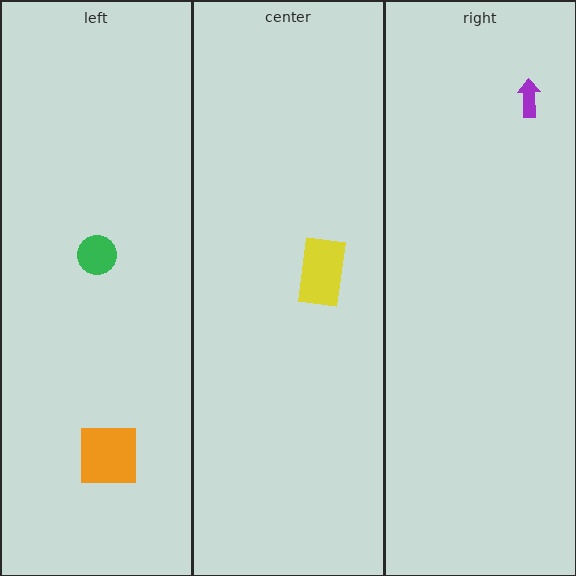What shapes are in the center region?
The yellow rectangle.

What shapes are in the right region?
The purple arrow.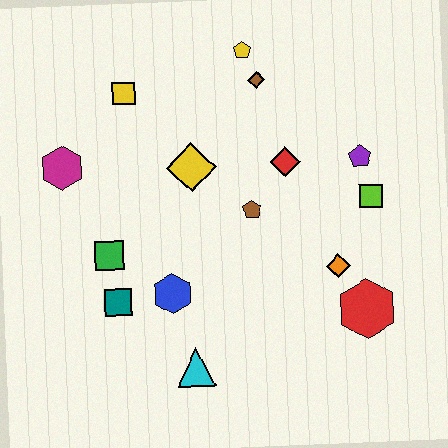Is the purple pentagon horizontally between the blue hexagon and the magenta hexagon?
No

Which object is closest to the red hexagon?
The orange diamond is closest to the red hexagon.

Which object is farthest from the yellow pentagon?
The cyan triangle is farthest from the yellow pentagon.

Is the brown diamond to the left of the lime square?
Yes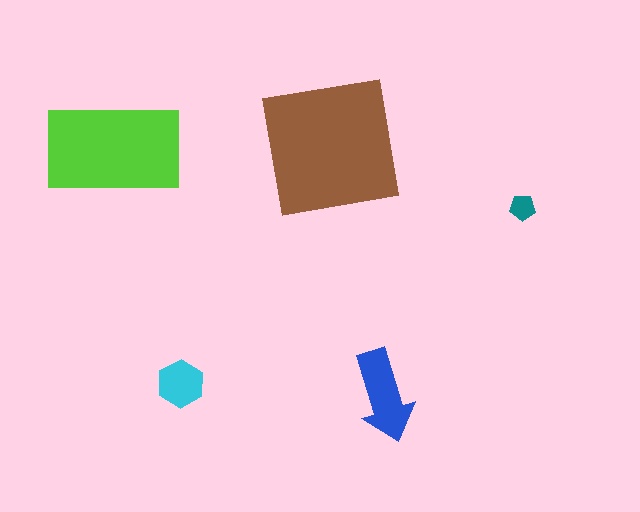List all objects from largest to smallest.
The brown square, the lime rectangle, the blue arrow, the cyan hexagon, the teal pentagon.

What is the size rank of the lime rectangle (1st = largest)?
2nd.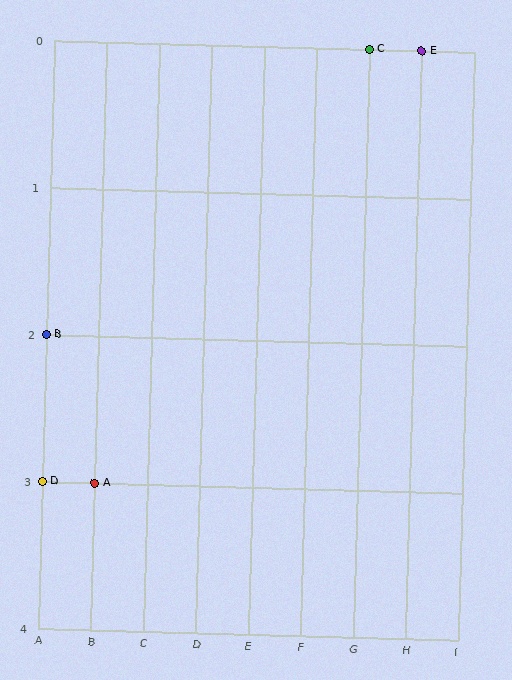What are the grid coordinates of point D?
Point D is at grid coordinates (A, 3).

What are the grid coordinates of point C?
Point C is at grid coordinates (G, 0).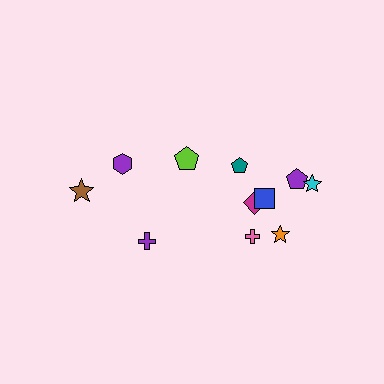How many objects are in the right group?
There are 7 objects.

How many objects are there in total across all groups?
There are 11 objects.